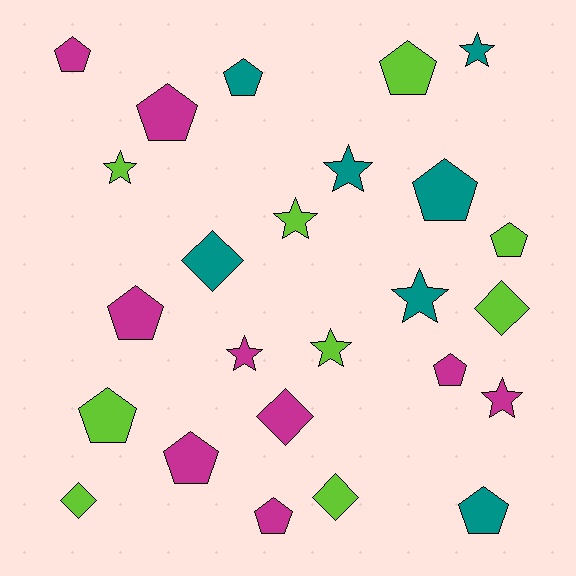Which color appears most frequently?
Lime, with 9 objects.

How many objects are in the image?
There are 25 objects.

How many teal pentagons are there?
There are 3 teal pentagons.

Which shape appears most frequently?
Pentagon, with 12 objects.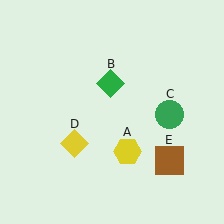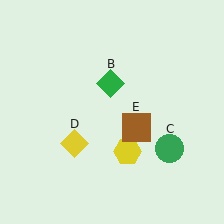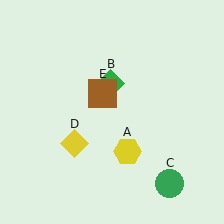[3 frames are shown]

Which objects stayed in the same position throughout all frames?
Yellow hexagon (object A) and green diamond (object B) and yellow diamond (object D) remained stationary.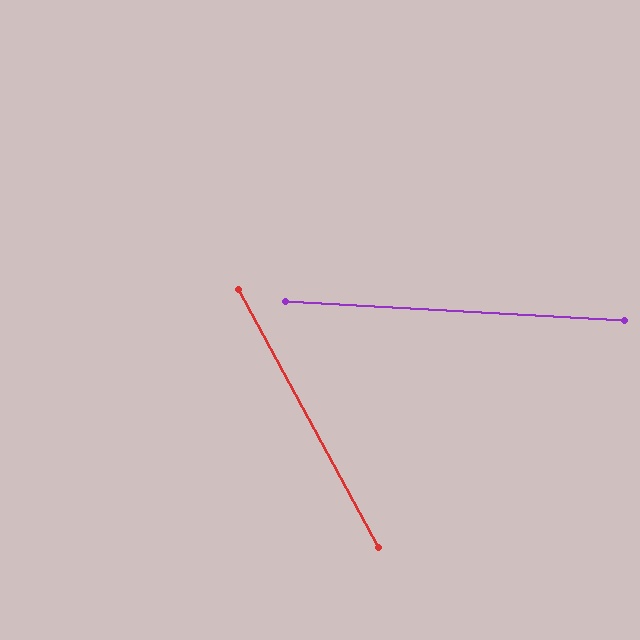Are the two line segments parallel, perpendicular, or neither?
Neither parallel nor perpendicular — they differ by about 58°.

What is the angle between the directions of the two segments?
Approximately 58 degrees.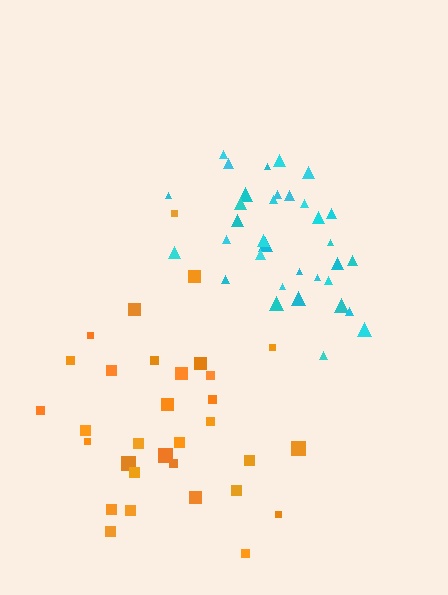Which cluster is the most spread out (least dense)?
Orange.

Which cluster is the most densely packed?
Cyan.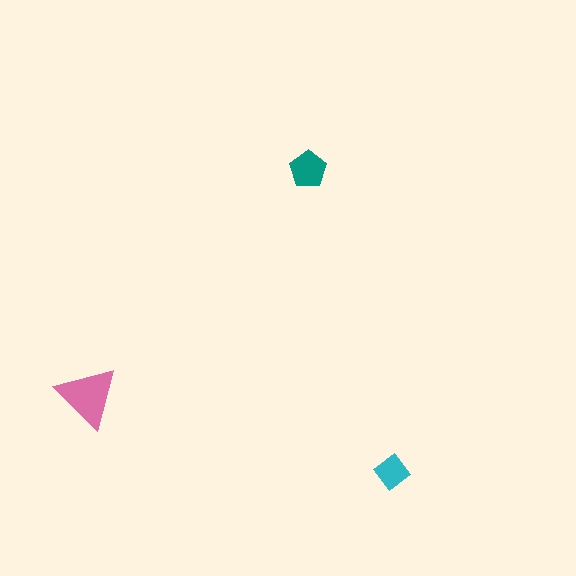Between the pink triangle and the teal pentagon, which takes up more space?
The pink triangle.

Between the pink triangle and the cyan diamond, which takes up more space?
The pink triangle.